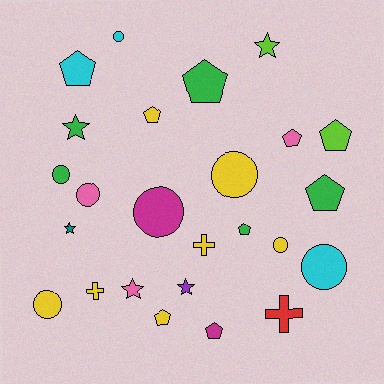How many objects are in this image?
There are 25 objects.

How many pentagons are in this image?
There are 9 pentagons.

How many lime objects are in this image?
There are 2 lime objects.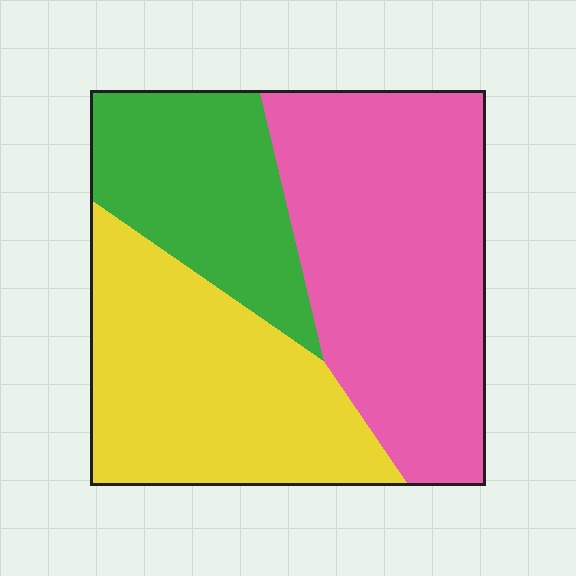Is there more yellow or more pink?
Pink.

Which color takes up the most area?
Pink, at roughly 45%.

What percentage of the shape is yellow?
Yellow covers 34% of the shape.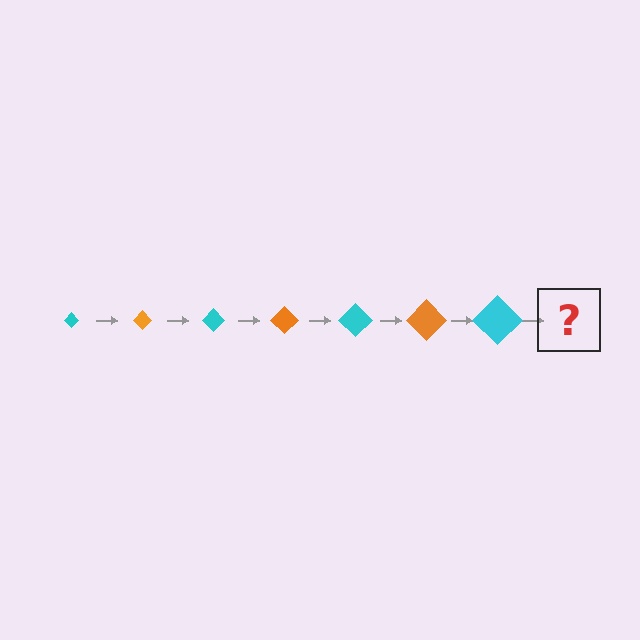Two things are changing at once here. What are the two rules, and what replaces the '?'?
The two rules are that the diamond grows larger each step and the color cycles through cyan and orange. The '?' should be an orange diamond, larger than the previous one.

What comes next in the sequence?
The next element should be an orange diamond, larger than the previous one.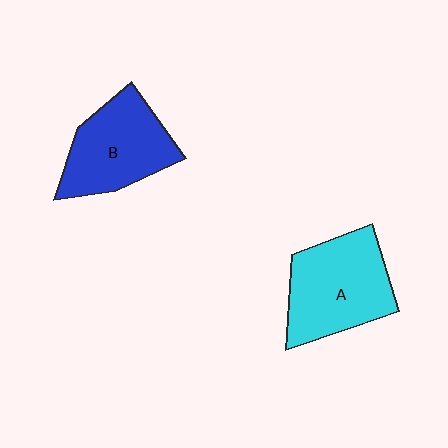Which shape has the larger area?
Shape A (cyan).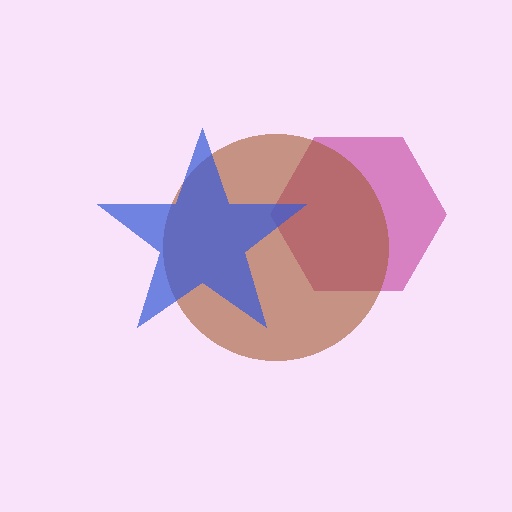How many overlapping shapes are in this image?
There are 3 overlapping shapes in the image.